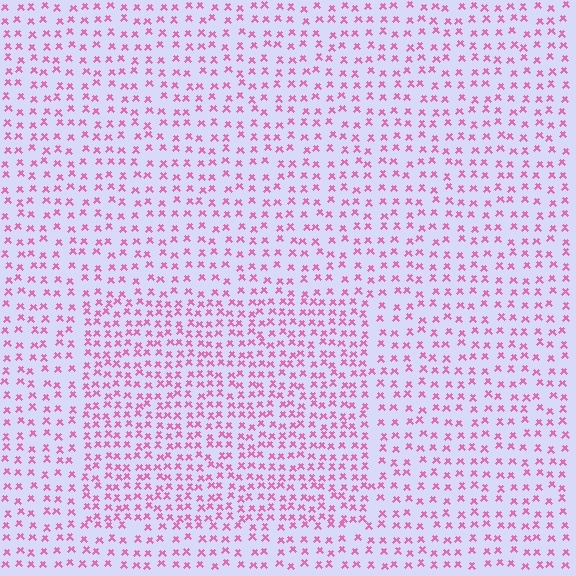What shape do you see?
I see a rectangle.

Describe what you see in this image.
The image contains small pink elements arranged at two different densities. A rectangle-shaped region is visible where the elements are more densely packed than the surrounding area.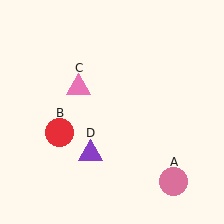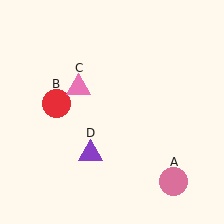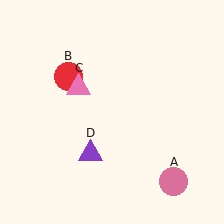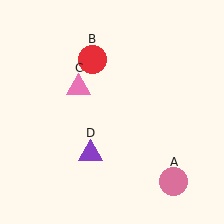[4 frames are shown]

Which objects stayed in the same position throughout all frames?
Pink circle (object A) and pink triangle (object C) and purple triangle (object D) remained stationary.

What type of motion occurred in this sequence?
The red circle (object B) rotated clockwise around the center of the scene.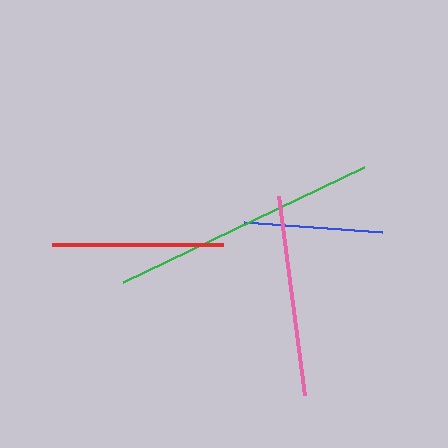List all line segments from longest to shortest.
From longest to shortest: green, pink, red, blue.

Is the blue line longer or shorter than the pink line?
The pink line is longer than the blue line.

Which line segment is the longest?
The green line is the longest at approximately 268 pixels.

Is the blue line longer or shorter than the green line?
The green line is longer than the blue line.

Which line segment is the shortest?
The blue line is the shortest at approximately 138 pixels.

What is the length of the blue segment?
The blue segment is approximately 138 pixels long.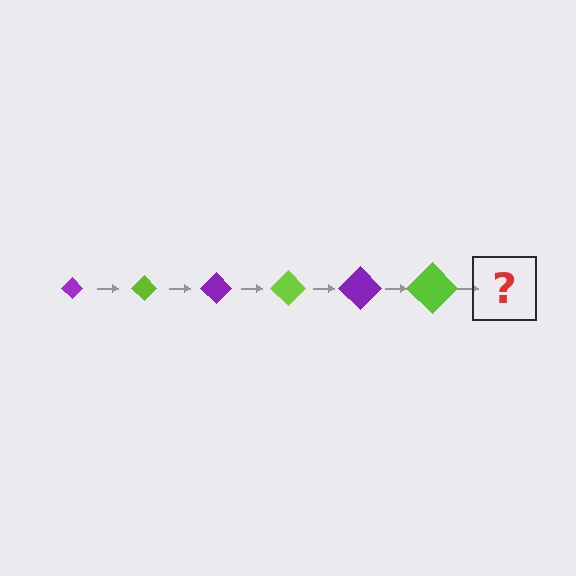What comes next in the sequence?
The next element should be a purple diamond, larger than the previous one.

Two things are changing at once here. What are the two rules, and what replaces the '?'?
The two rules are that the diamond grows larger each step and the color cycles through purple and lime. The '?' should be a purple diamond, larger than the previous one.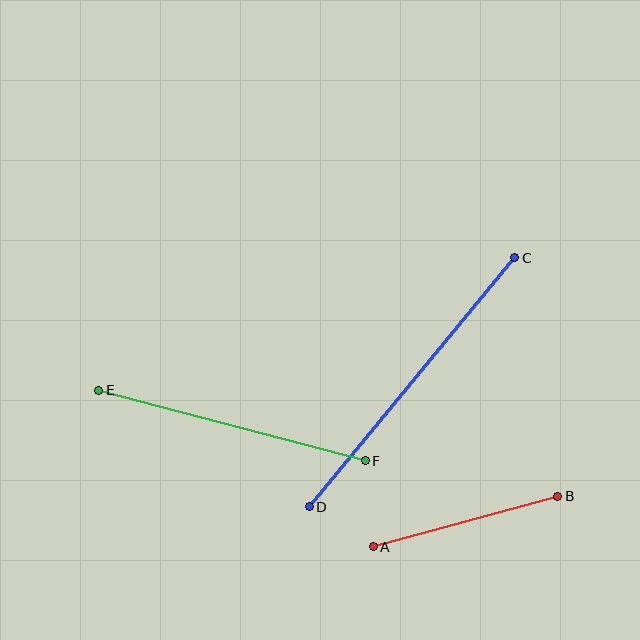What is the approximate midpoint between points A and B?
The midpoint is at approximately (466, 521) pixels.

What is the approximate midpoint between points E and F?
The midpoint is at approximately (232, 426) pixels.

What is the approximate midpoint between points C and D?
The midpoint is at approximately (412, 382) pixels.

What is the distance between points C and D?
The distance is approximately 323 pixels.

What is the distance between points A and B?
The distance is approximately 191 pixels.